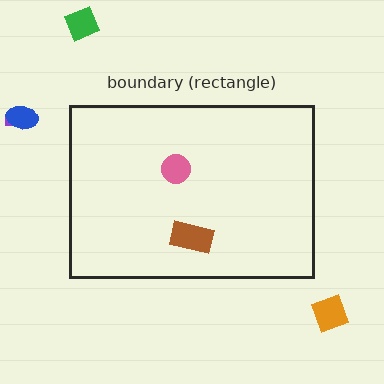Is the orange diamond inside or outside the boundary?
Outside.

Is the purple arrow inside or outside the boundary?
Outside.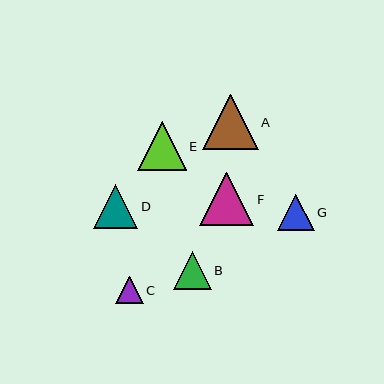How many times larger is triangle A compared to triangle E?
Triangle A is approximately 1.2 times the size of triangle E.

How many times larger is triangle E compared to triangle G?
Triangle E is approximately 1.3 times the size of triangle G.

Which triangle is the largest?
Triangle A is the largest with a size of approximately 56 pixels.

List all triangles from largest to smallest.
From largest to smallest: A, F, E, D, B, G, C.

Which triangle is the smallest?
Triangle C is the smallest with a size of approximately 27 pixels.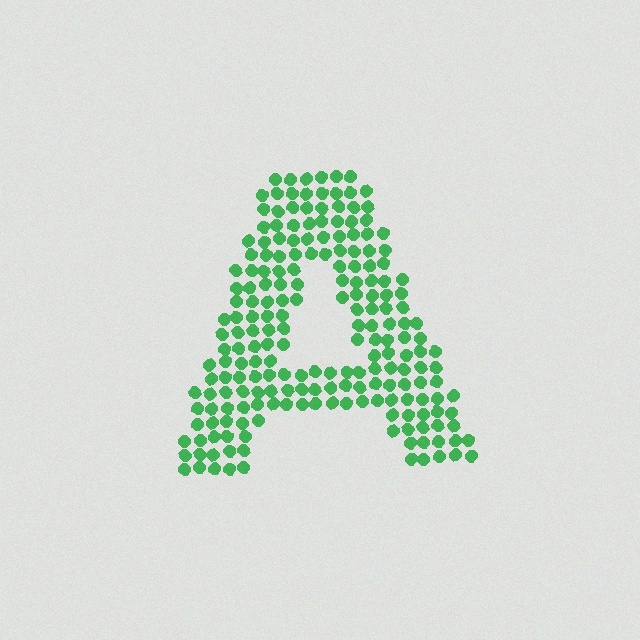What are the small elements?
The small elements are circles.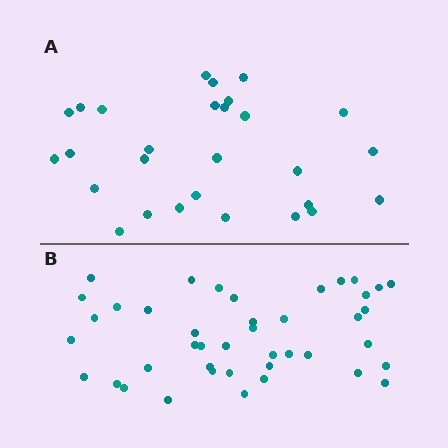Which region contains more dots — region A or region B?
Region B (the bottom region) has more dots.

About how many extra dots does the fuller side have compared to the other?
Region B has approximately 15 more dots than region A.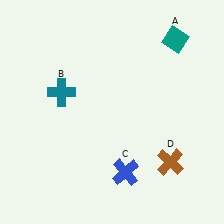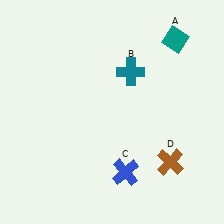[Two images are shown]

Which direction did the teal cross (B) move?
The teal cross (B) moved right.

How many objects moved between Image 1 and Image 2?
1 object moved between the two images.